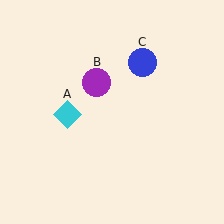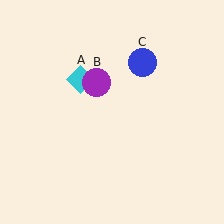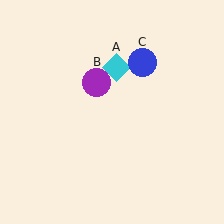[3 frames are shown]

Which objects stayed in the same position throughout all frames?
Purple circle (object B) and blue circle (object C) remained stationary.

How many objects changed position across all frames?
1 object changed position: cyan diamond (object A).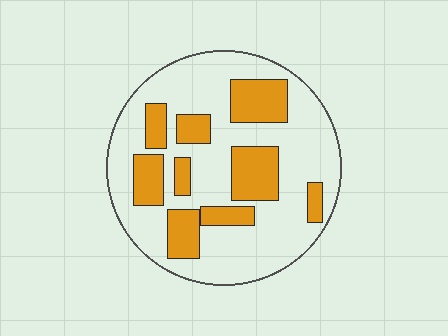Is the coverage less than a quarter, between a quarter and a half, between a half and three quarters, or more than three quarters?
Between a quarter and a half.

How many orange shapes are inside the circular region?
9.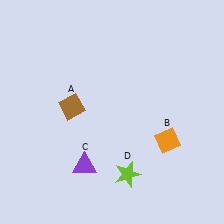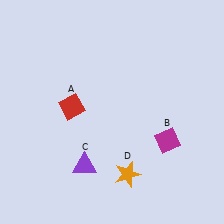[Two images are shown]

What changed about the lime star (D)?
In Image 1, D is lime. In Image 2, it changed to orange.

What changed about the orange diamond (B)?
In Image 1, B is orange. In Image 2, it changed to magenta.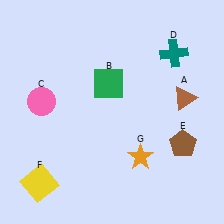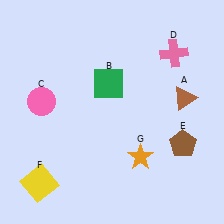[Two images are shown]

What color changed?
The cross (D) changed from teal in Image 1 to pink in Image 2.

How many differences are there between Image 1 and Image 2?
There is 1 difference between the two images.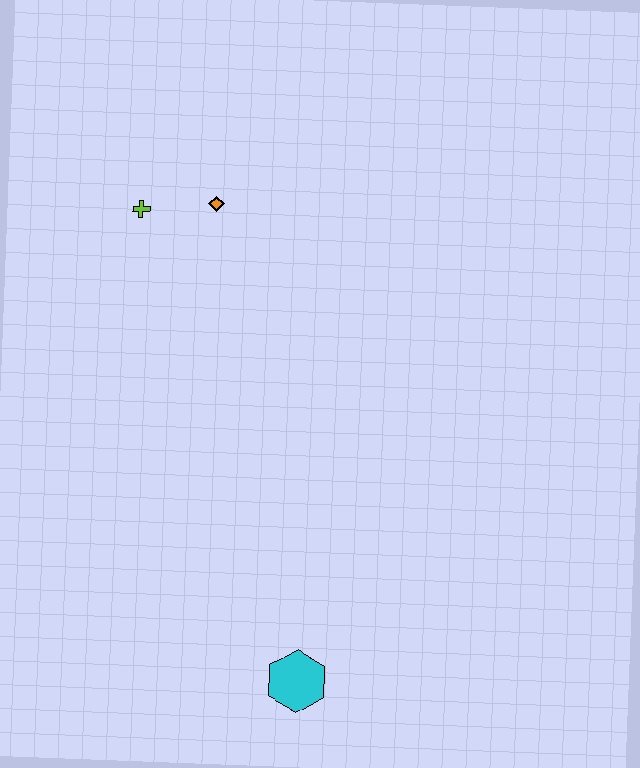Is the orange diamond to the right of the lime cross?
Yes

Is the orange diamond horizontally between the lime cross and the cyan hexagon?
Yes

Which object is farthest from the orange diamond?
The cyan hexagon is farthest from the orange diamond.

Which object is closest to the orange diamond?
The lime cross is closest to the orange diamond.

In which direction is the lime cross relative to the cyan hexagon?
The lime cross is above the cyan hexagon.